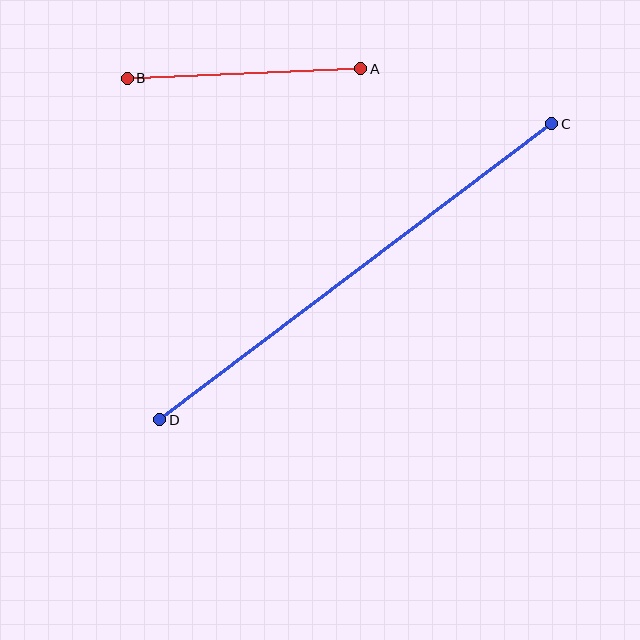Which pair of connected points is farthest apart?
Points C and D are farthest apart.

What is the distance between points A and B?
The distance is approximately 234 pixels.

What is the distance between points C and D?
The distance is approximately 491 pixels.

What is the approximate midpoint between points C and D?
The midpoint is at approximately (356, 272) pixels.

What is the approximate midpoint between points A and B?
The midpoint is at approximately (244, 73) pixels.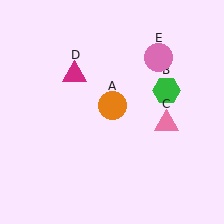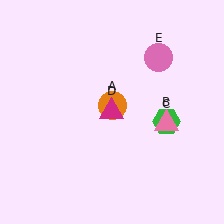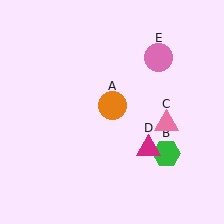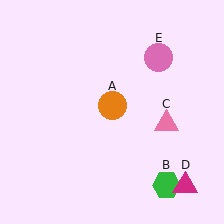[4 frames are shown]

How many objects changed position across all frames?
2 objects changed position: green hexagon (object B), magenta triangle (object D).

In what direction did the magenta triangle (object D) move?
The magenta triangle (object D) moved down and to the right.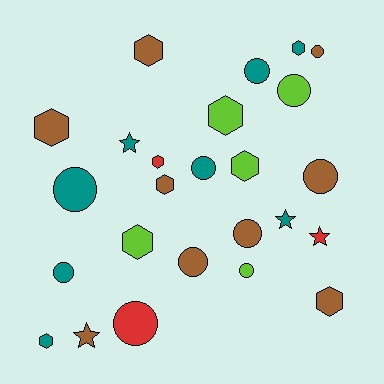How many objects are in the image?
There are 25 objects.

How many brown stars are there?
There is 1 brown star.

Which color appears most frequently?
Brown, with 9 objects.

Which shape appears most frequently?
Circle, with 11 objects.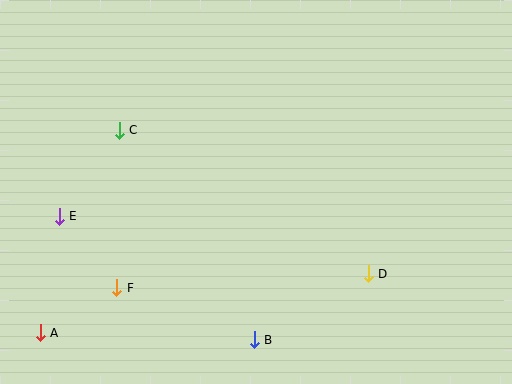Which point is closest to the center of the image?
Point D at (368, 274) is closest to the center.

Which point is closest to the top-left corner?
Point C is closest to the top-left corner.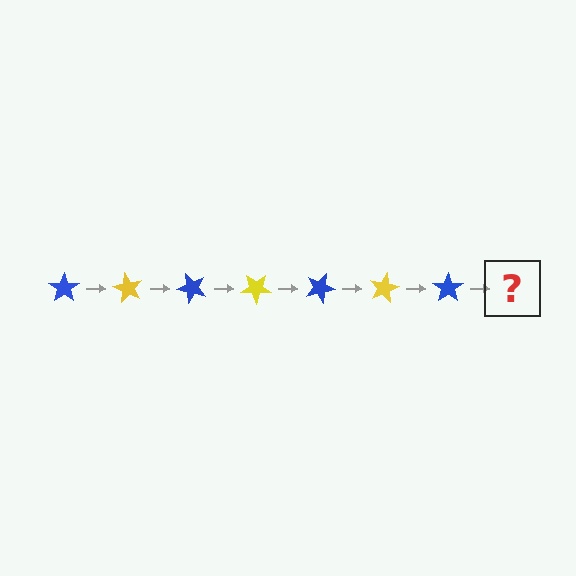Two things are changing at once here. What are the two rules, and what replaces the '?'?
The two rules are that it rotates 60 degrees each step and the color cycles through blue and yellow. The '?' should be a yellow star, rotated 420 degrees from the start.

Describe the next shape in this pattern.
It should be a yellow star, rotated 420 degrees from the start.